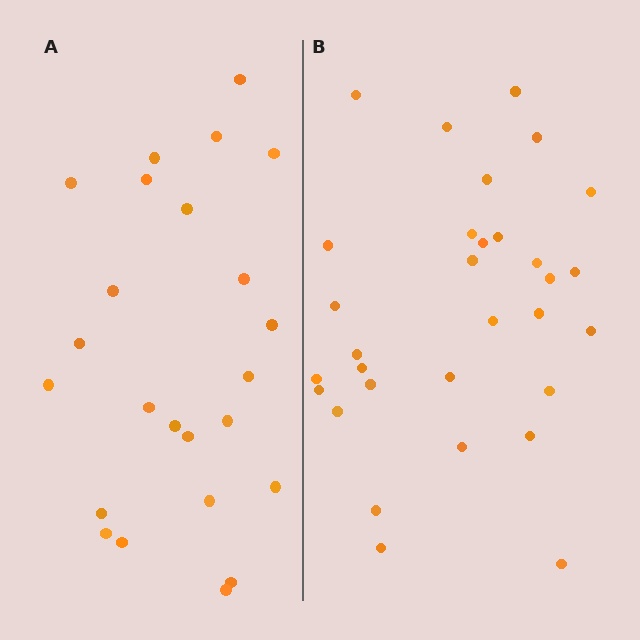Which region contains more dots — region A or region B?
Region B (the right region) has more dots.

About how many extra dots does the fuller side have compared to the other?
Region B has roughly 8 or so more dots than region A.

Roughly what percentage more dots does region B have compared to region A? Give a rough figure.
About 30% more.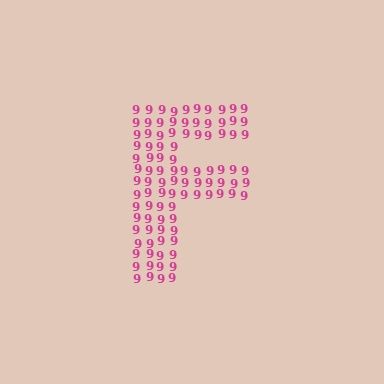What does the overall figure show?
The overall figure shows the letter F.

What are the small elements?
The small elements are digit 9's.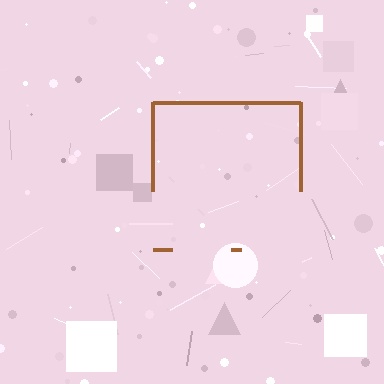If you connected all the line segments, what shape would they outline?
They would outline a square.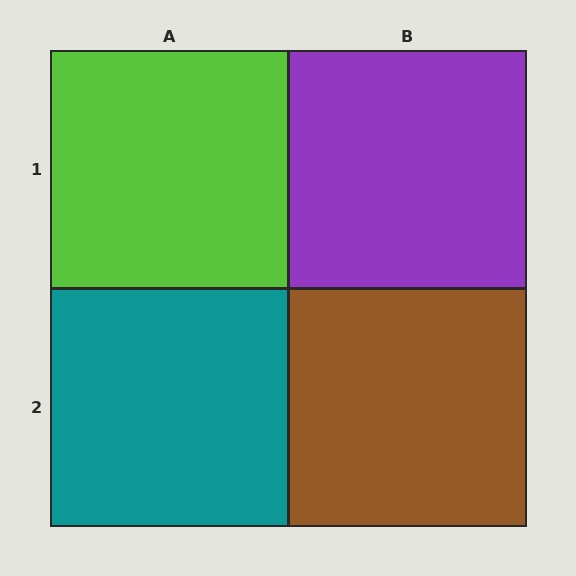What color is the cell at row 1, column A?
Lime.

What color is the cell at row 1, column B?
Purple.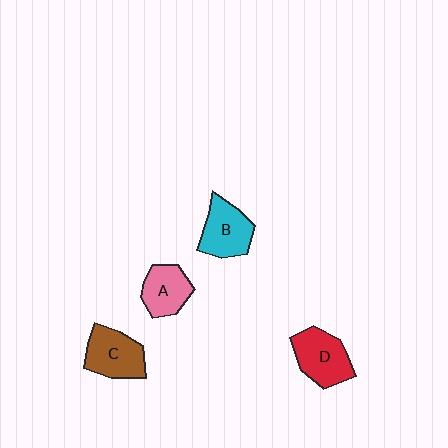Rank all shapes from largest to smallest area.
From largest to smallest: D (red), C (brown), B (cyan), A (pink).